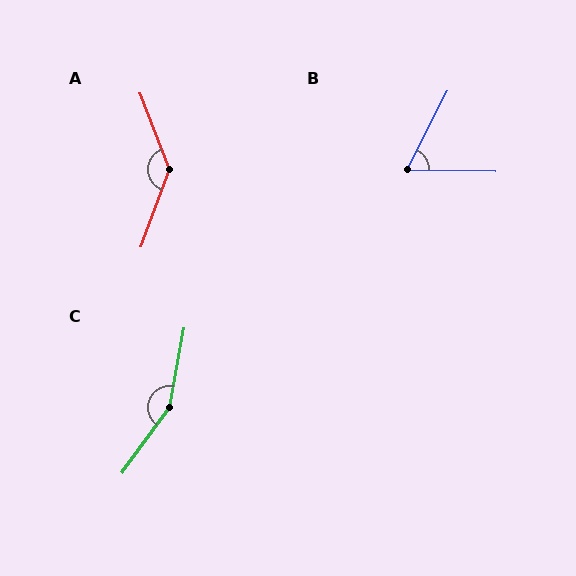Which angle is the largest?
C, at approximately 154 degrees.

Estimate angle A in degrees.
Approximately 138 degrees.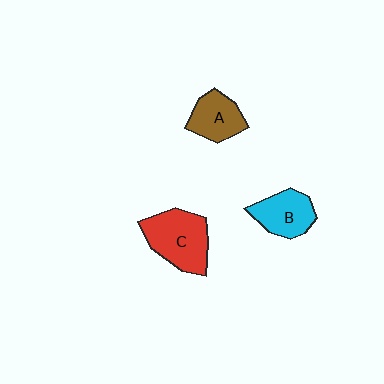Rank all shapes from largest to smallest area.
From largest to smallest: C (red), B (cyan), A (brown).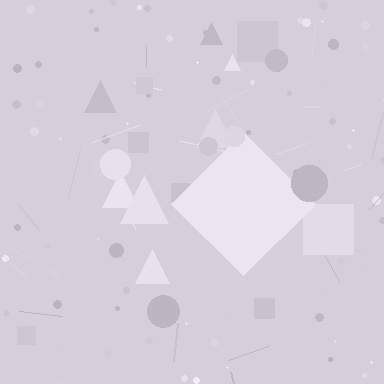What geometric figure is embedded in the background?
A diamond is embedded in the background.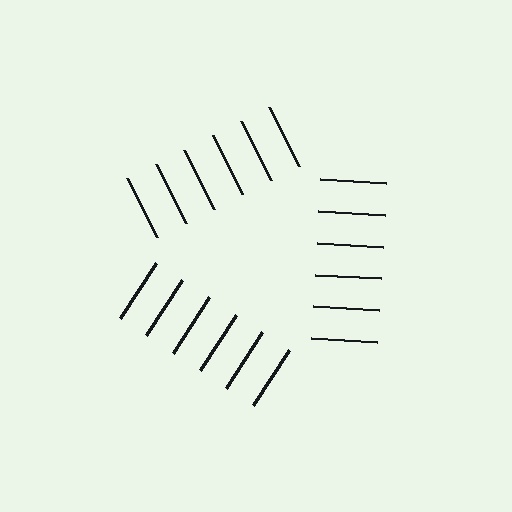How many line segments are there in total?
18 — 6 along each of the 3 edges.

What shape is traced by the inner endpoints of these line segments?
An illusory triangle — the line segments terminate on its edges but no continuous stroke is drawn.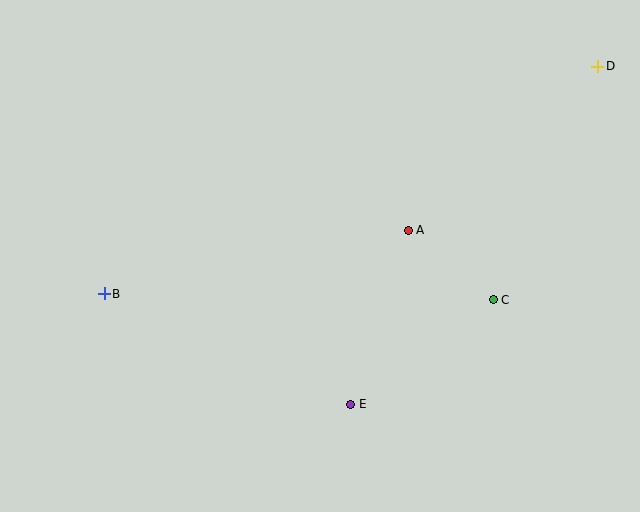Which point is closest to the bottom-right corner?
Point C is closest to the bottom-right corner.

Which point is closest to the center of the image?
Point A at (408, 230) is closest to the center.